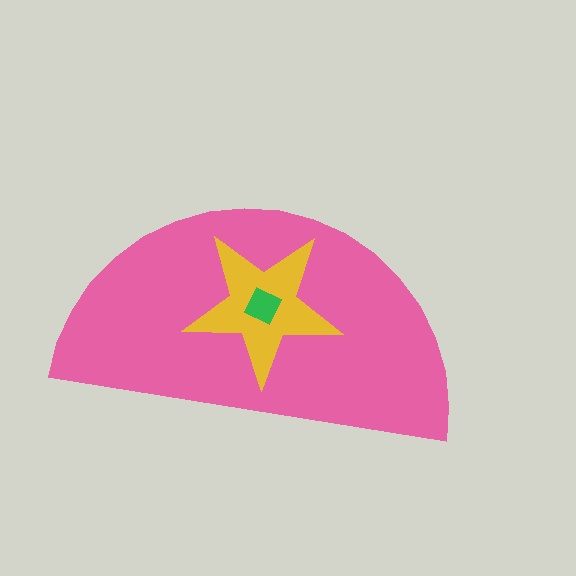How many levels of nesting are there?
3.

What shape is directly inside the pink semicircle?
The yellow star.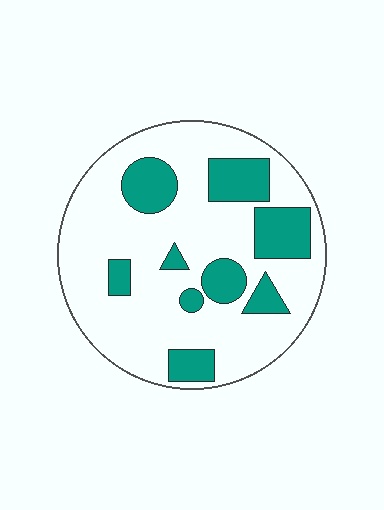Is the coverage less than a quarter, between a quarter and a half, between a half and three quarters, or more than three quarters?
Between a quarter and a half.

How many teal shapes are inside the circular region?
9.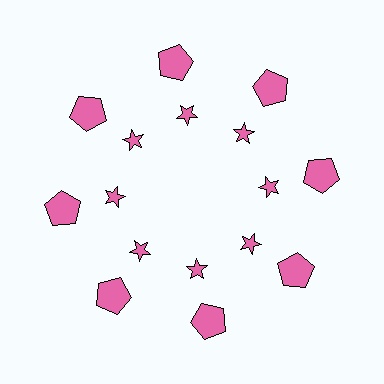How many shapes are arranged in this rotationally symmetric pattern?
There are 16 shapes, arranged in 8 groups of 2.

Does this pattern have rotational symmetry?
Yes, this pattern has 8-fold rotational symmetry. It looks the same after rotating 45 degrees around the center.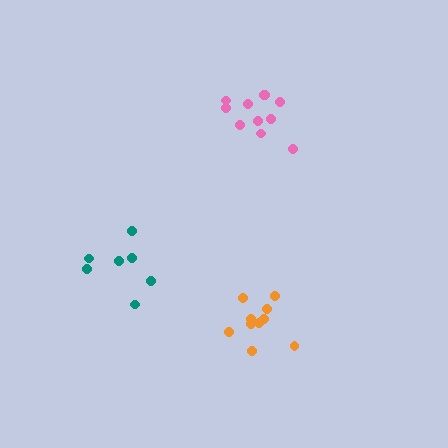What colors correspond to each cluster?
The clusters are colored: orange, teal, pink.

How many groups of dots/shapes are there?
There are 3 groups.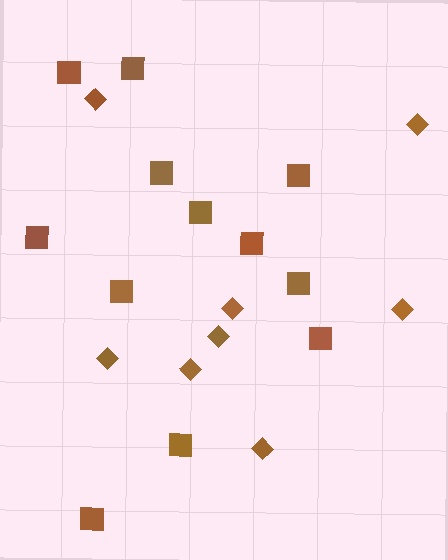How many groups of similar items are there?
There are 2 groups: one group of squares (12) and one group of diamonds (8).